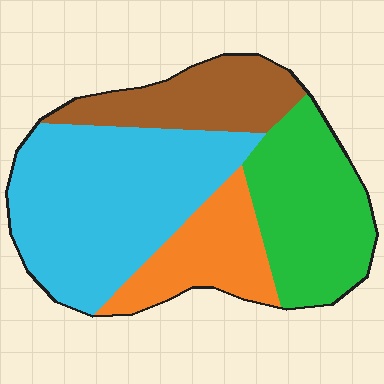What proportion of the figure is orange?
Orange takes up about one sixth (1/6) of the figure.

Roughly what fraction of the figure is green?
Green takes up about one quarter (1/4) of the figure.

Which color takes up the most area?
Cyan, at roughly 40%.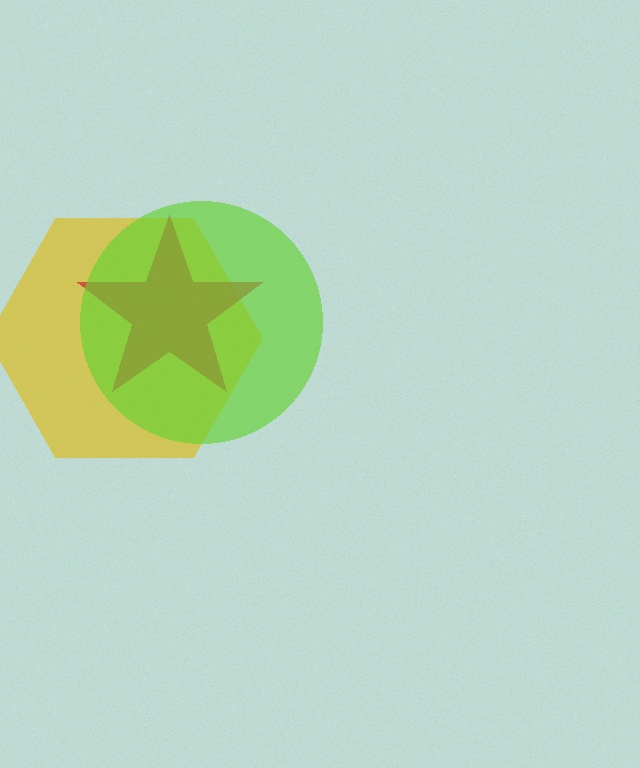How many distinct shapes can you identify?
There are 3 distinct shapes: a yellow hexagon, a red star, a lime circle.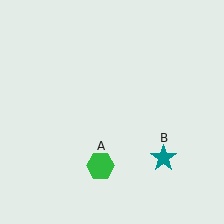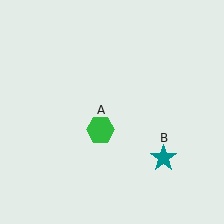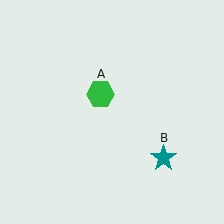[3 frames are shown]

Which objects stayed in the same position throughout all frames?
Teal star (object B) remained stationary.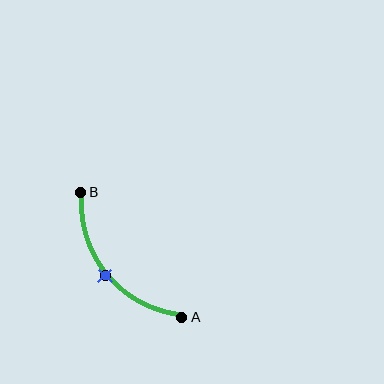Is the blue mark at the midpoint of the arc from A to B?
Yes. The blue mark lies on the arc at equal arc-length from both A and B — it is the arc midpoint.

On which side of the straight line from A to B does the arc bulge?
The arc bulges below and to the left of the straight line connecting A and B.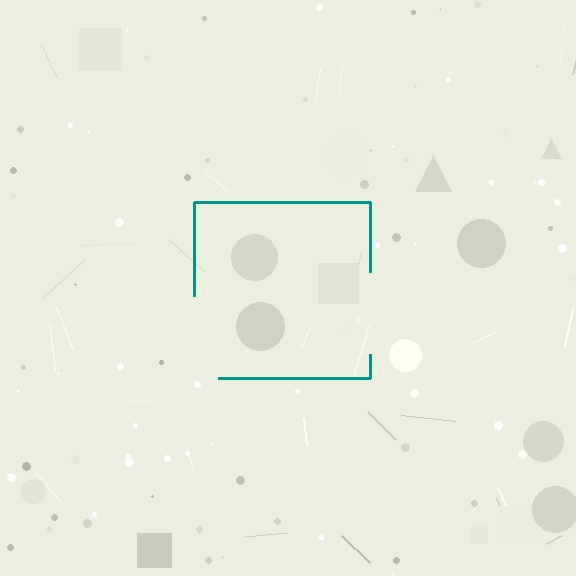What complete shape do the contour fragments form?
The contour fragments form a square.